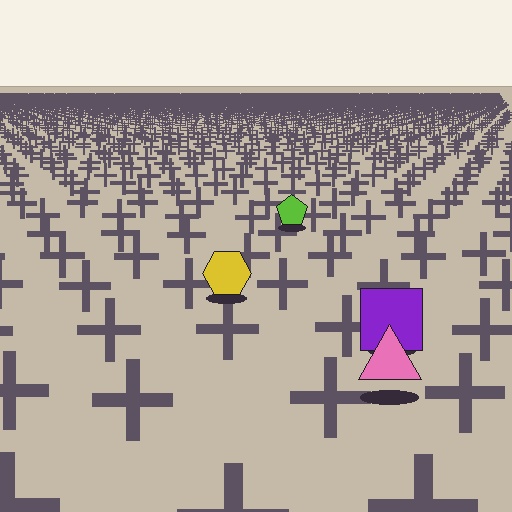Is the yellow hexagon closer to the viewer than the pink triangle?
No. The pink triangle is closer — you can tell from the texture gradient: the ground texture is coarser near it.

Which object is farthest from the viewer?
The lime pentagon is farthest from the viewer. It appears smaller and the ground texture around it is denser.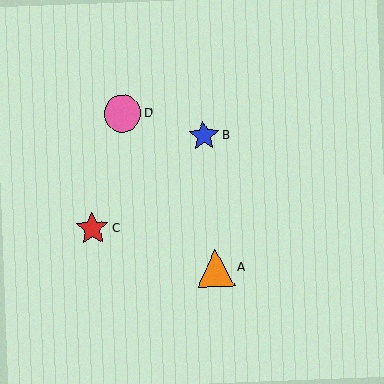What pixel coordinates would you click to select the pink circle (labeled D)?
Click at (122, 114) to select the pink circle D.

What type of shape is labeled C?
Shape C is a red star.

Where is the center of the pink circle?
The center of the pink circle is at (122, 114).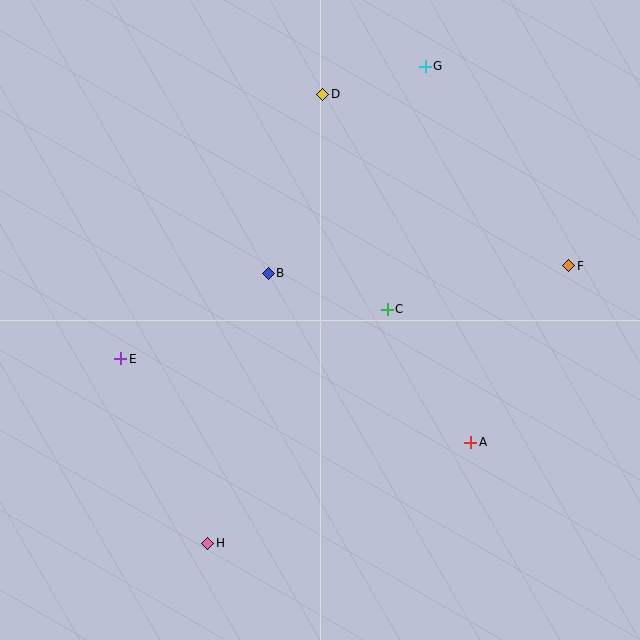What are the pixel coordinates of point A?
Point A is at (471, 442).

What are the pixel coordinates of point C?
Point C is at (387, 309).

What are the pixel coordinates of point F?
Point F is at (569, 266).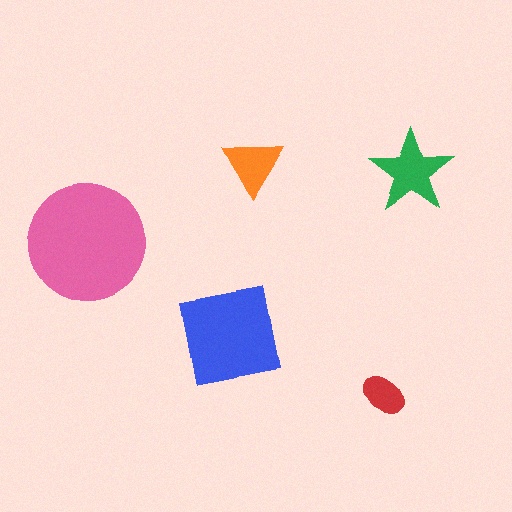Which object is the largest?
The pink circle.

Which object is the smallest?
The red ellipse.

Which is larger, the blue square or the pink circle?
The pink circle.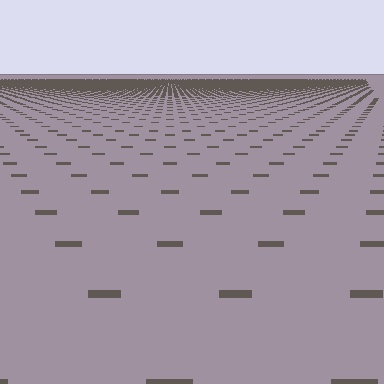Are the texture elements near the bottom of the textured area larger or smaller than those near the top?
Larger. Near the bottom, elements are closer to the viewer and appear at a bigger on-screen size.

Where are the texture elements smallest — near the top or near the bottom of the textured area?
Near the top.